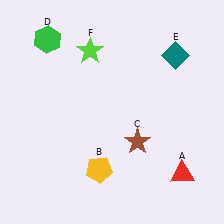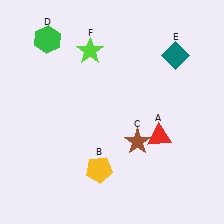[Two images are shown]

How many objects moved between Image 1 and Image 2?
1 object moved between the two images.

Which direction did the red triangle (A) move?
The red triangle (A) moved up.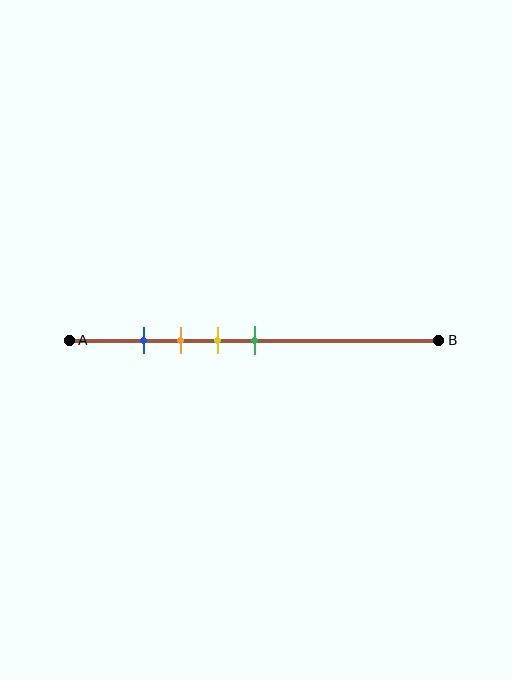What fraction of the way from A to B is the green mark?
The green mark is approximately 50% (0.5) of the way from A to B.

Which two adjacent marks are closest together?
The blue and orange marks are the closest adjacent pair.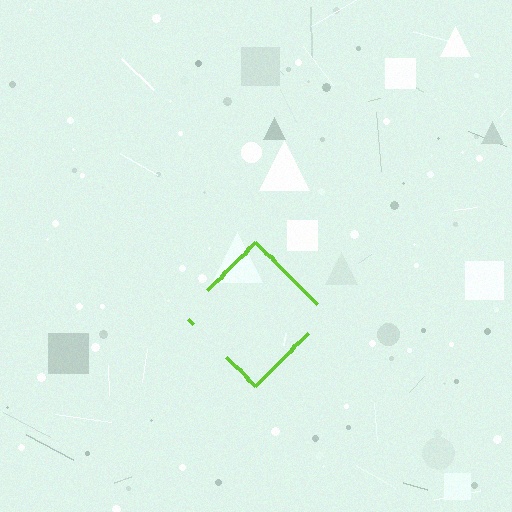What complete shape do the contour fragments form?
The contour fragments form a diamond.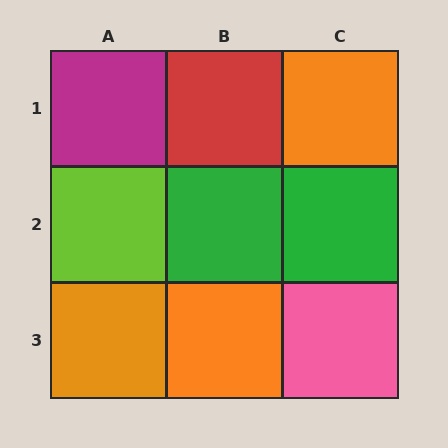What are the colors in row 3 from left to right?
Orange, orange, pink.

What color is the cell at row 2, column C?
Green.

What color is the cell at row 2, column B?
Green.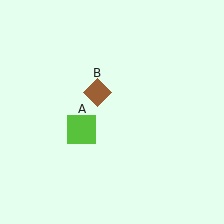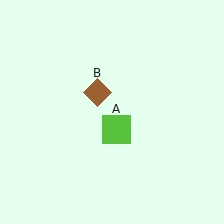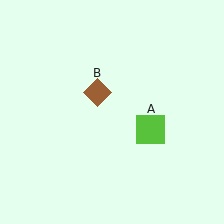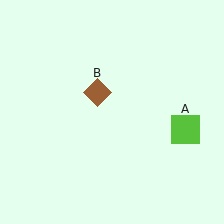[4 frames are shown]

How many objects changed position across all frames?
1 object changed position: lime square (object A).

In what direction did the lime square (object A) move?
The lime square (object A) moved right.